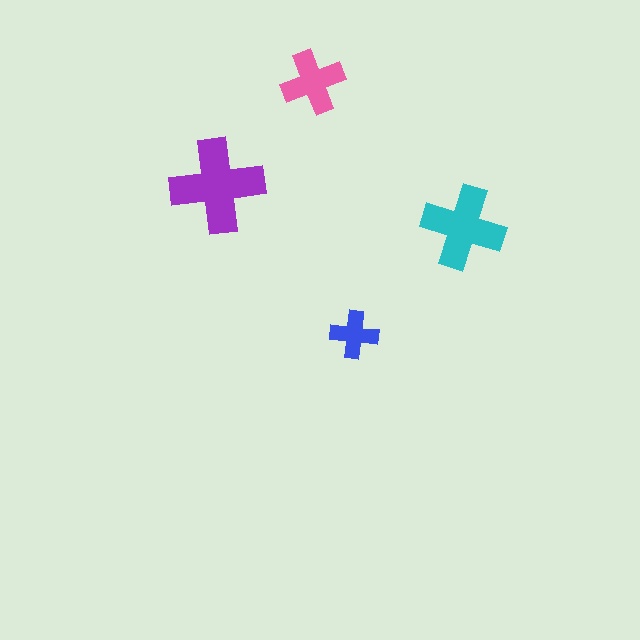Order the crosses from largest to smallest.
the purple one, the cyan one, the pink one, the blue one.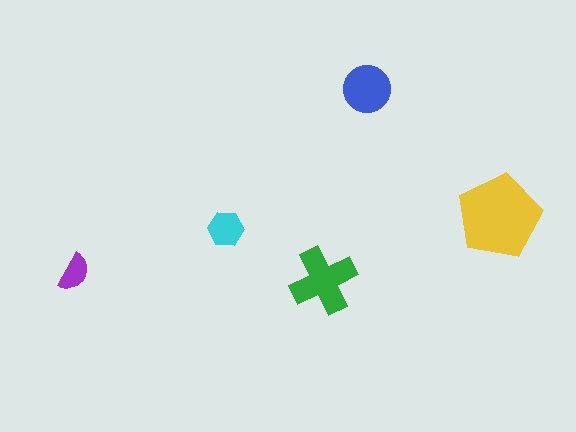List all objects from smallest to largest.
The purple semicircle, the cyan hexagon, the blue circle, the green cross, the yellow pentagon.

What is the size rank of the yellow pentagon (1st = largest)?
1st.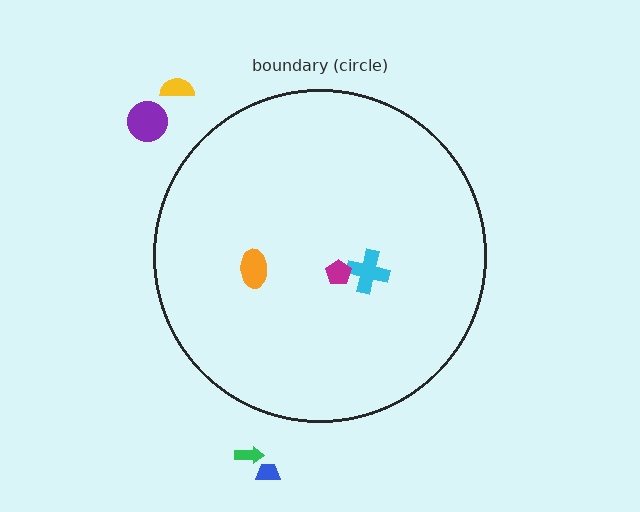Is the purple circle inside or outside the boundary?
Outside.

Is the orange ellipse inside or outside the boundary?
Inside.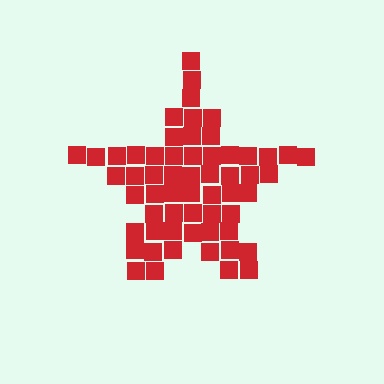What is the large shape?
The large shape is a star.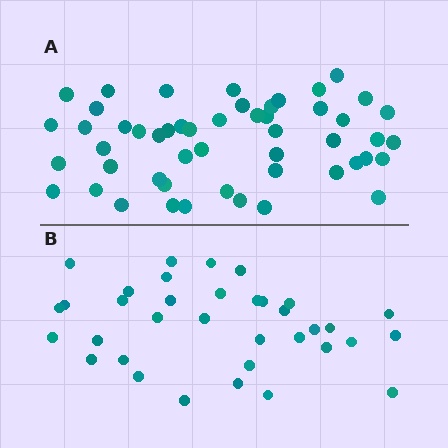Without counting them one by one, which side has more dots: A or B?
Region A (the top region) has more dots.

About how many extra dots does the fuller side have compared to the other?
Region A has approximately 15 more dots than region B.